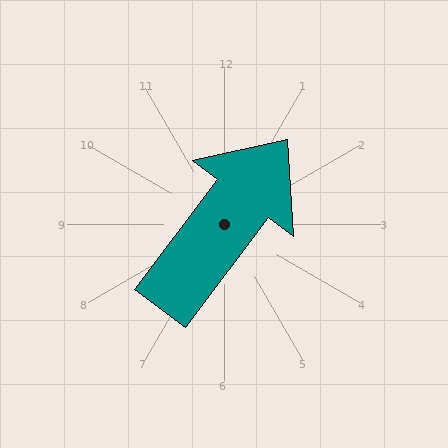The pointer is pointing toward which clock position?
Roughly 1 o'clock.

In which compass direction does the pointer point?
Northeast.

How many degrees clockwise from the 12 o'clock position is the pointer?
Approximately 37 degrees.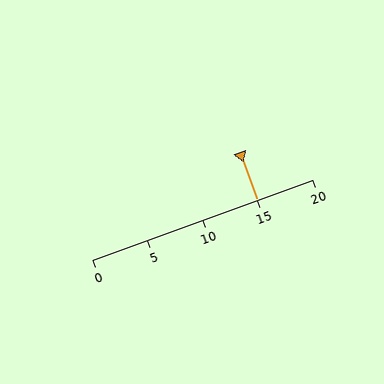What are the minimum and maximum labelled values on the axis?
The axis runs from 0 to 20.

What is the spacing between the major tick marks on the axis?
The major ticks are spaced 5 apart.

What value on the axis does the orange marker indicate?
The marker indicates approximately 15.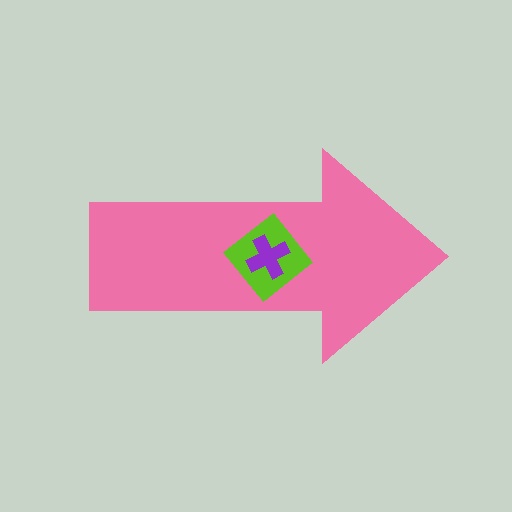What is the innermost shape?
The purple cross.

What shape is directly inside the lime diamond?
The purple cross.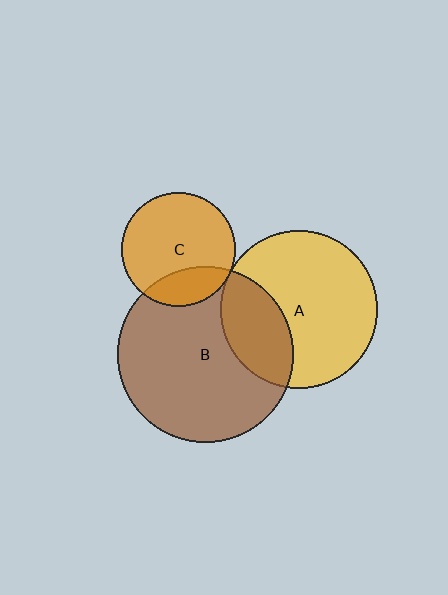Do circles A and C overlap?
Yes.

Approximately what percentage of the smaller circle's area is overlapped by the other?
Approximately 5%.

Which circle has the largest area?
Circle B (brown).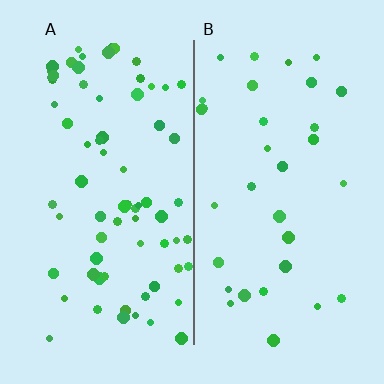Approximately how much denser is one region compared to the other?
Approximately 2.2× — region A over region B.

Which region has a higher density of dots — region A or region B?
A (the left).